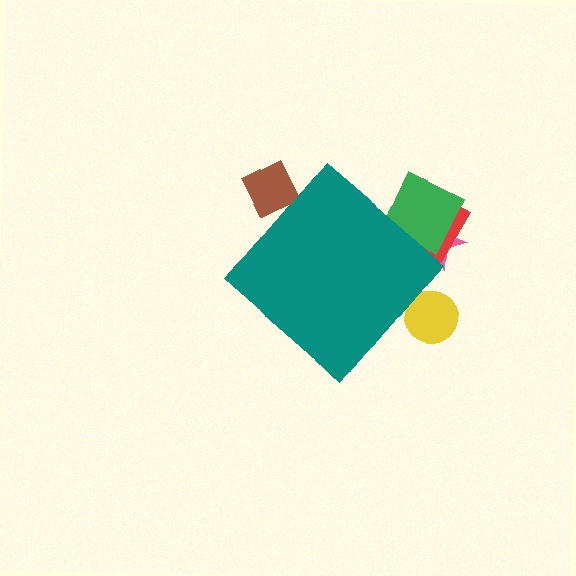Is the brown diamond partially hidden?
Yes, the brown diamond is partially hidden behind the teal diamond.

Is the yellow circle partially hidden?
Yes, the yellow circle is partially hidden behind the teal diamond.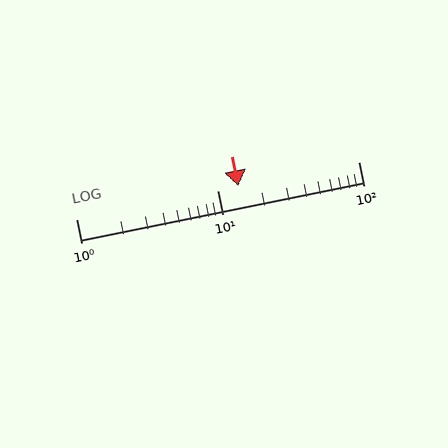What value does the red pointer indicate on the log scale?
The pointer indicates approximately 14.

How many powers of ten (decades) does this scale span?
The scale spans 2 decades, from 1 to 100.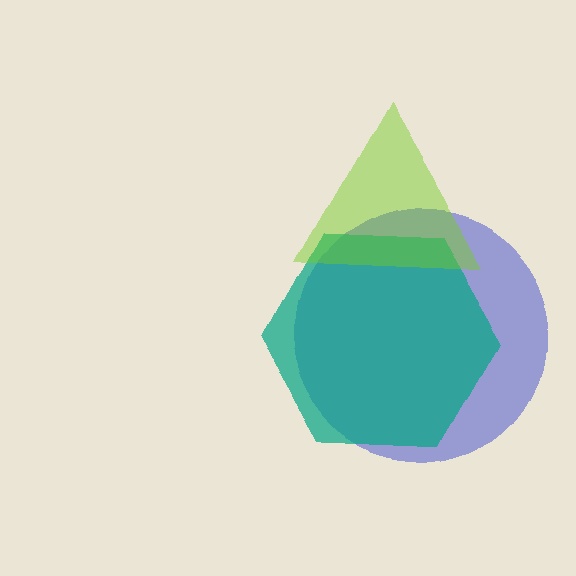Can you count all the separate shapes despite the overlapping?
Yes, there are 3 separate shapes.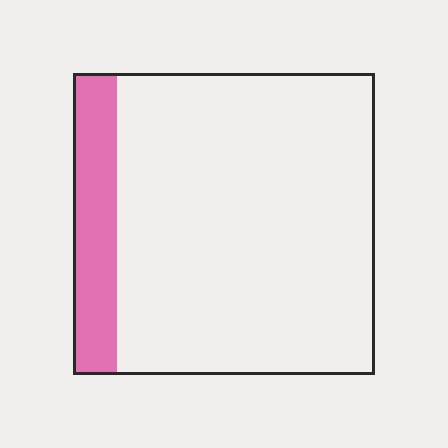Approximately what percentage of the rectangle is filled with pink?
Approximately 15%.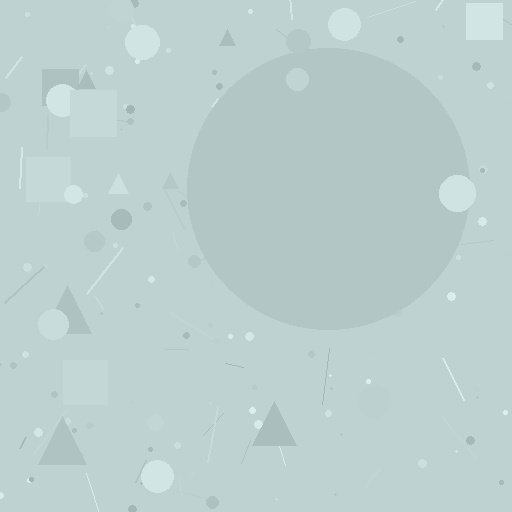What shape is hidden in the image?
A circle is hidden in the image.